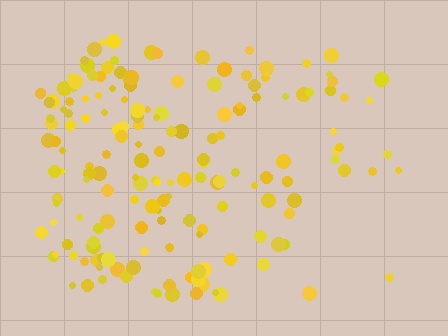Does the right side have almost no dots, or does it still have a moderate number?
Still a moderate number, just noticeably fewer than the left.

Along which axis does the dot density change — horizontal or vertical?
Horizontal.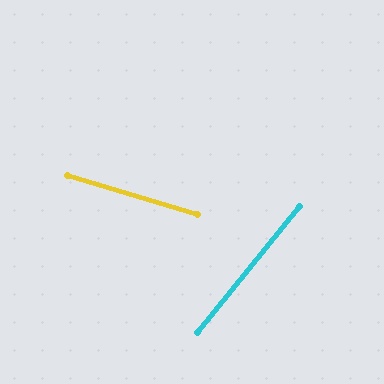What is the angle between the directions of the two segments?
Approximately 67 degrees.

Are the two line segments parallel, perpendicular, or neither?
Neither parallel nor perpendicular — they differ by about 67°.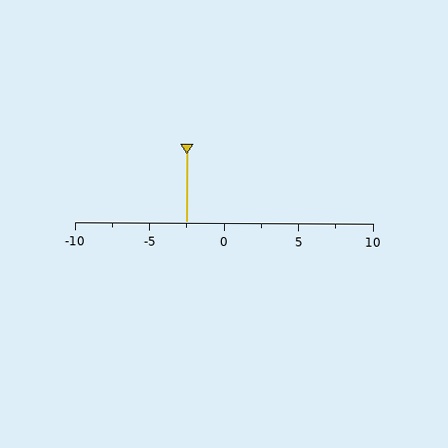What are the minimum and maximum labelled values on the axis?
The axis runs from -10 to 10.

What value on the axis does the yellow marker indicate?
The marker indicates approximately -2.5.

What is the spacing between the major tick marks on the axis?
The major ticks are spaced 5 apart.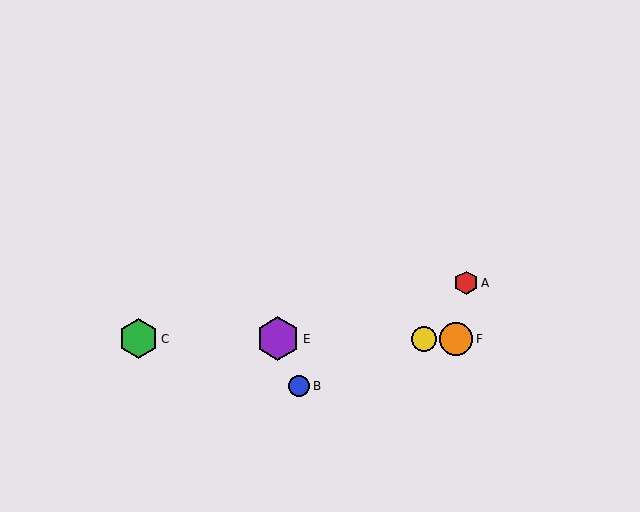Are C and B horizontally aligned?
No, C is at y≈339 and B is at y≈386.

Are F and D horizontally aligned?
Yes, both are at y≈339.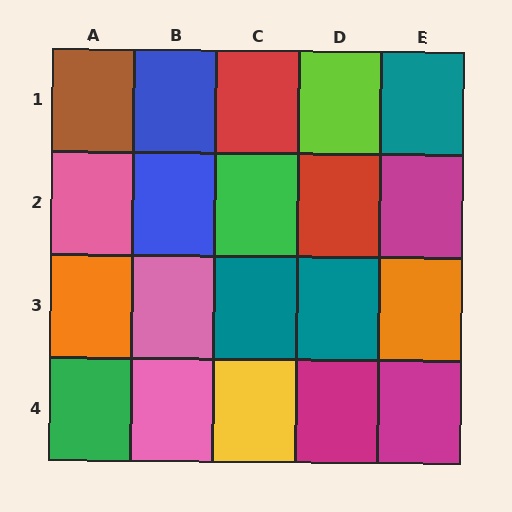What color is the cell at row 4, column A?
Green.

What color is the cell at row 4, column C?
Yellow.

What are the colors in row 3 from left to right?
Orange, pink, teal, teal, orange.